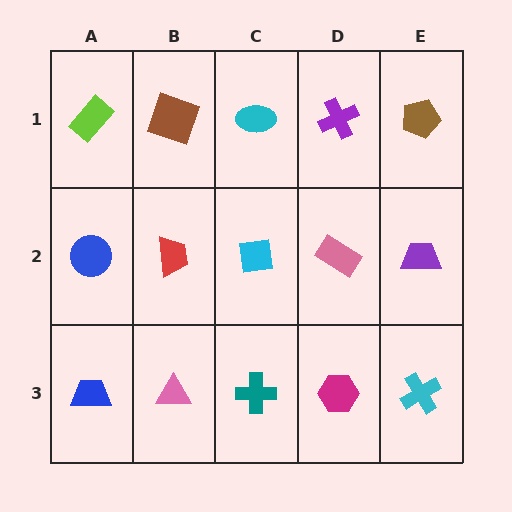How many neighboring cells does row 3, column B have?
3.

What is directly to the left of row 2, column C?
A red trapezoid.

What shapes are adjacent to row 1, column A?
A blue circle (row 2, column A), a brown square (row 1, column B).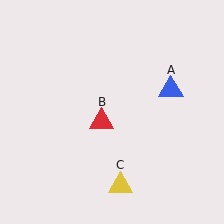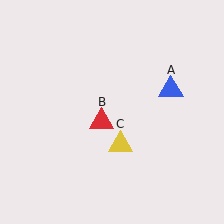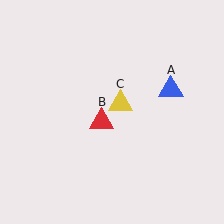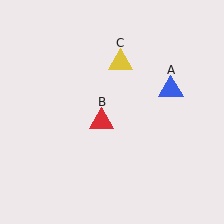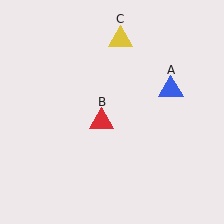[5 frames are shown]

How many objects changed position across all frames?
1 object changed position: yellow triangle (object C).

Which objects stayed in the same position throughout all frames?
Blue triangle (object A) and red triangle (object B) remained stationary.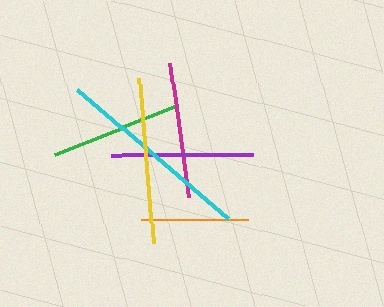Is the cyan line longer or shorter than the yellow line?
The cyan line is longer than the yellow line.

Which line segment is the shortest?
The orange line is the shortest at approximately 106 pixels.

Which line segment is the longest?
The cyan line is the longest at approximately 199 pixels.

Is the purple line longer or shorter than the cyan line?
The cyan line is longer than the purple line.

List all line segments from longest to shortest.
From longest to shortest: cyan, yellow, purple, magenta, green, orange.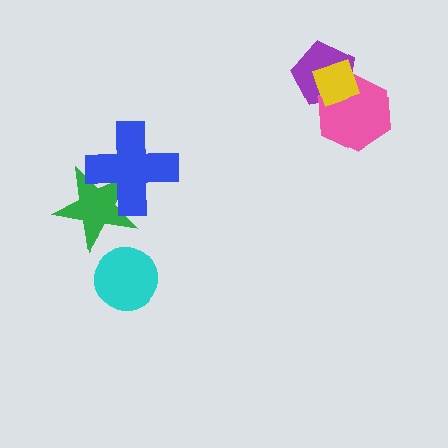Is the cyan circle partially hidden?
No, no other shape covers it.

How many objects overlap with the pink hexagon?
2 objects overlap with the pink hexagon.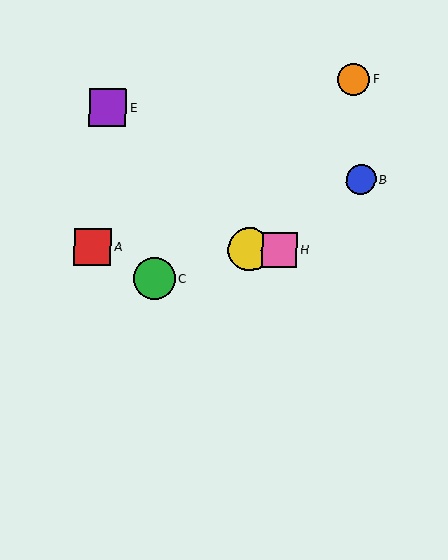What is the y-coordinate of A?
Object A is at y≈247.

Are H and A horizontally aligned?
Yes, both are at y≈250.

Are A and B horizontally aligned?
No, A is at y≈247 and B is at y≈180.